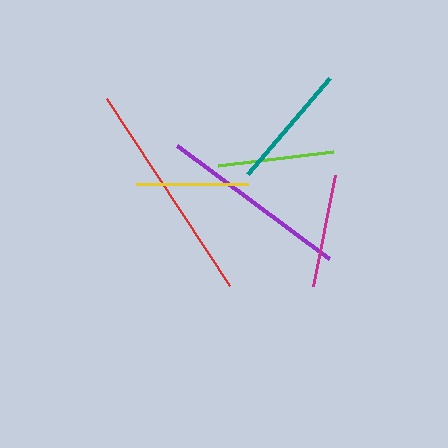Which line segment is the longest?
The red line is the longest at approximately 224 pixels.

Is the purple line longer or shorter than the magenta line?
The purple line is longer than the magenta line.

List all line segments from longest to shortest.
From longest to shortest: red, purple, teal, lime, magenta, yellow.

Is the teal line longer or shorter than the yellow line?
The teal line is longer than the yellow line.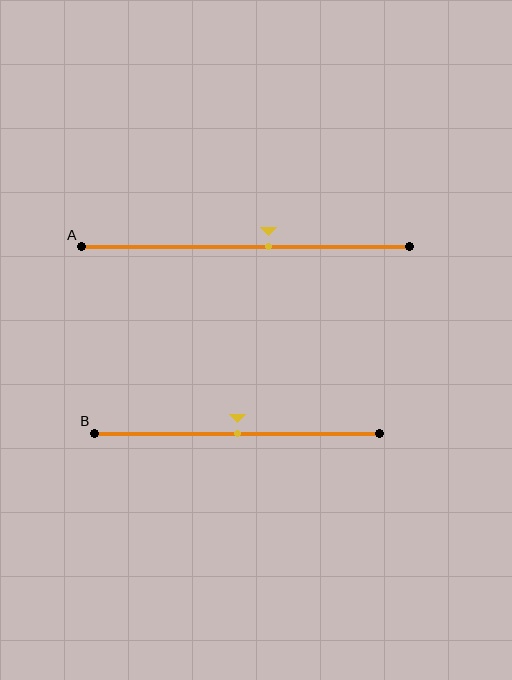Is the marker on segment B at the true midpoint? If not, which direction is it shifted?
Yes, the marker on segment B is at the true midpoint.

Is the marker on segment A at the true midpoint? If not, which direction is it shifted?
No, the marker on segment A is shifted to the right by about 7% of the segment length.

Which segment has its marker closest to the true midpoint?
Segment B has its marker closest to the true midpoint.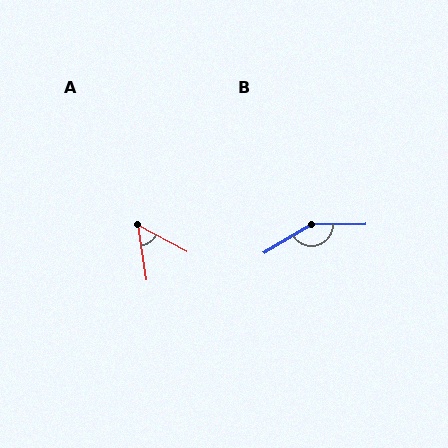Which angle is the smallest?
A, at approximately 53 degrees.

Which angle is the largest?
B, at approximately 149 degrees.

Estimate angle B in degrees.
Approximately 149 degrees.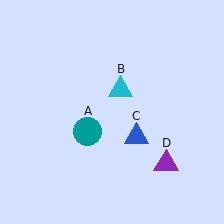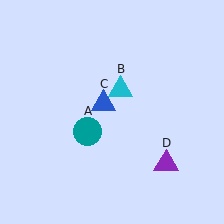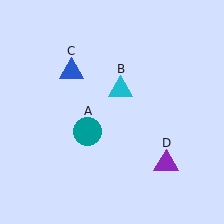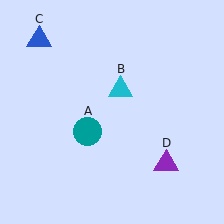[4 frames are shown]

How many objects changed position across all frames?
1 object changed position: blue triangle (object C).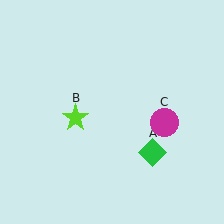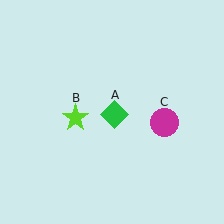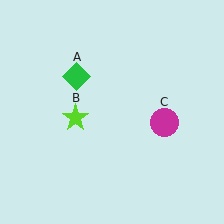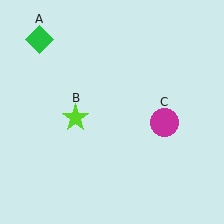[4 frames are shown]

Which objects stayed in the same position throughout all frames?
Lime star (object B) and magenta circle (object C) remained stationary.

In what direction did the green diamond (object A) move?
The green diamond (object A) moved up and to the left.